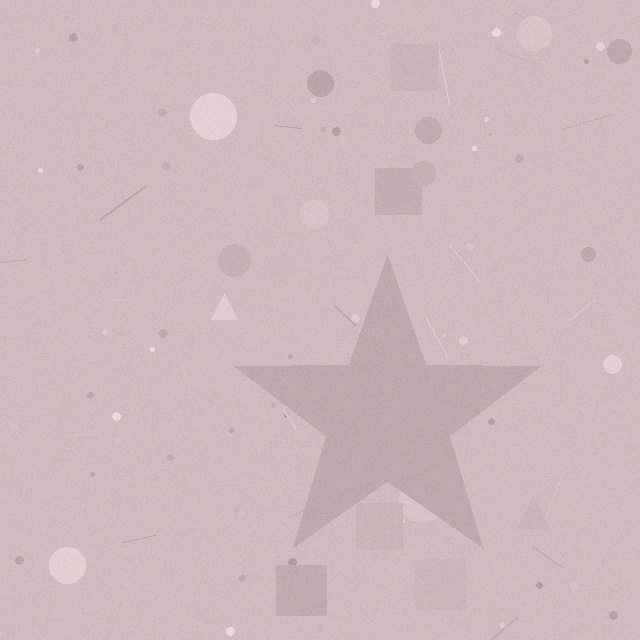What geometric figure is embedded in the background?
A star is embedded in the background.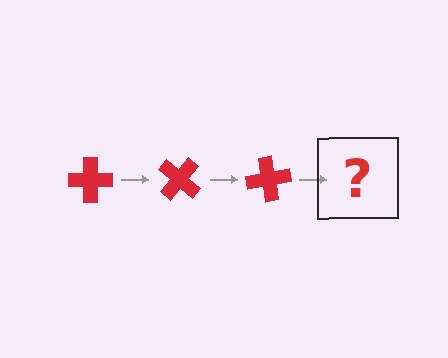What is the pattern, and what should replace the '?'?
The pattern is that the cross rotates 40 degrees each step. The '?' should be a red cross rotated 120 degrees.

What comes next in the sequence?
The next element should be a red cross rotated 120 degrees.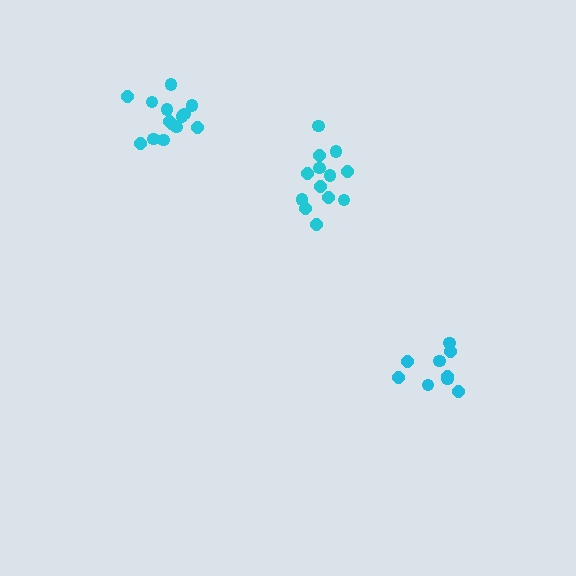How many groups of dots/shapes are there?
There are 3 groups.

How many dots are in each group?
Group 1: 9 dots, Group 2: 13 dots, Group 3: 14 dots (36 total).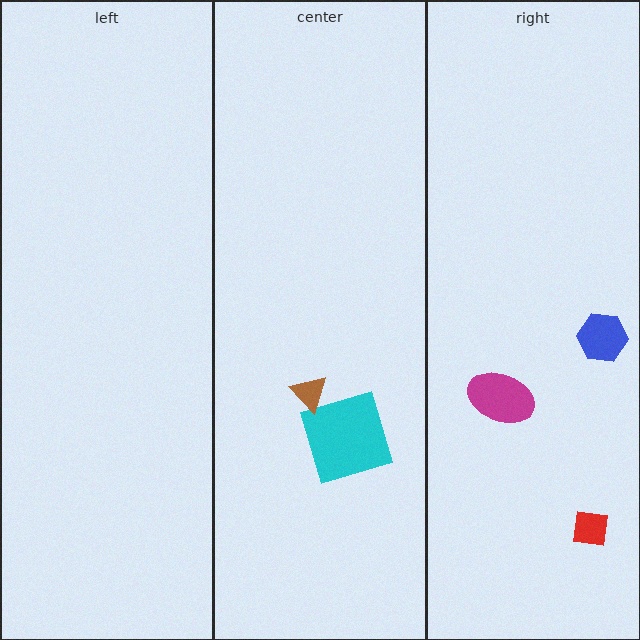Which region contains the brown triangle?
The center region.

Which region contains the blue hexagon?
The right region.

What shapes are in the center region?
The cyan square, the brown triangle.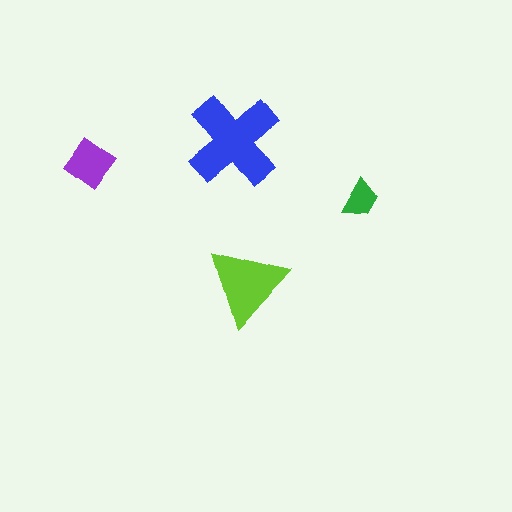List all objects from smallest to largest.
The green trapezoid, the purple diamond, the lime triangle, the blue cross.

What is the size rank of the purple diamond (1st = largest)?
3rd.